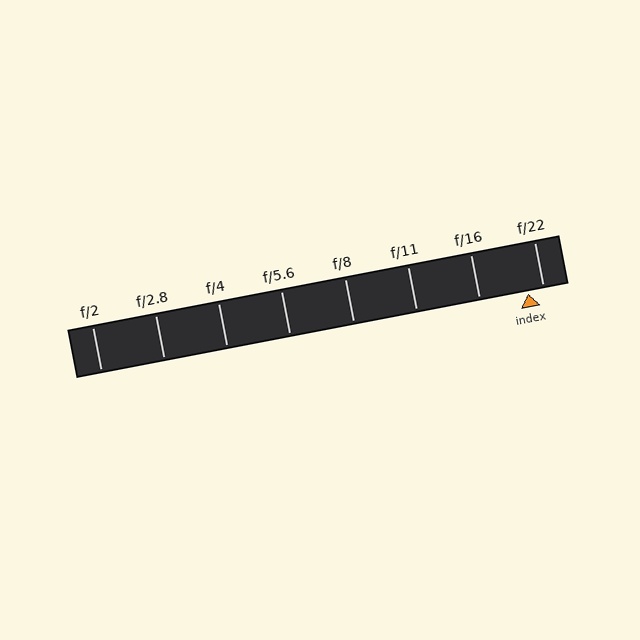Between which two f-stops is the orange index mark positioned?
The index mark is between f/16 and f/22.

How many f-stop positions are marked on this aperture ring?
There are 8 f-stop positions marked.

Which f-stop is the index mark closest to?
The index mark is closest to f/22.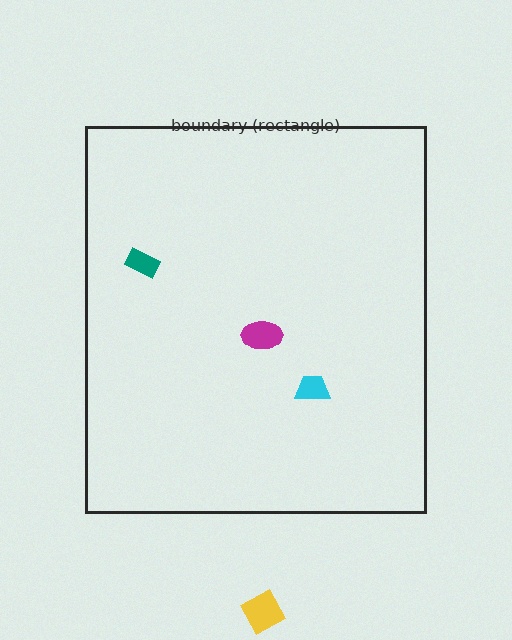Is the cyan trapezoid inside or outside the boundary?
Inside.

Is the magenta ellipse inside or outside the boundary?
Inside.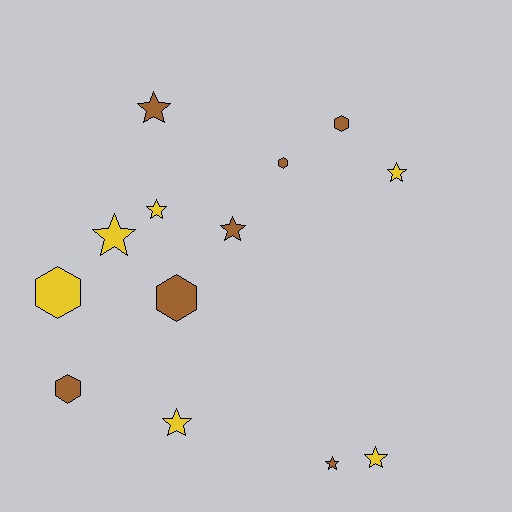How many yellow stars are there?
There are 5 yellow stars.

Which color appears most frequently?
Brown, with 7 objects.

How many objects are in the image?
There are 13 objects.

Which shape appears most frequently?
Star, with 8 objects.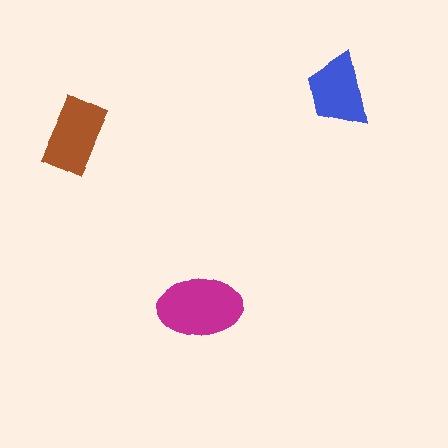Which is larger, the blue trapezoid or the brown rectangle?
The brown rectangle.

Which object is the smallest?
The blue trapezoid.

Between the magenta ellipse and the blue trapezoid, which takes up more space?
The magenta ellipse.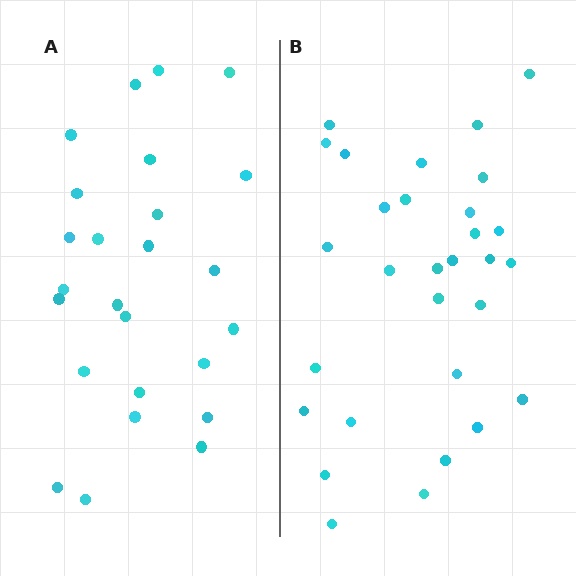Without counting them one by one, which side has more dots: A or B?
Region B (the right region) has more dots.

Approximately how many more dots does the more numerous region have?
Region B has about 5 more dots than region A.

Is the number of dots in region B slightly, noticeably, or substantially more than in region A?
Region B has only slightly more — the two regions are fairly close. The ratio is roughly 1.2 to 1.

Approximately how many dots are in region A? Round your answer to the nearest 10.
About 20 dots. (The exact count is 25, which rounds to 20.)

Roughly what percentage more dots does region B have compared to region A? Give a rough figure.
About 20% more.